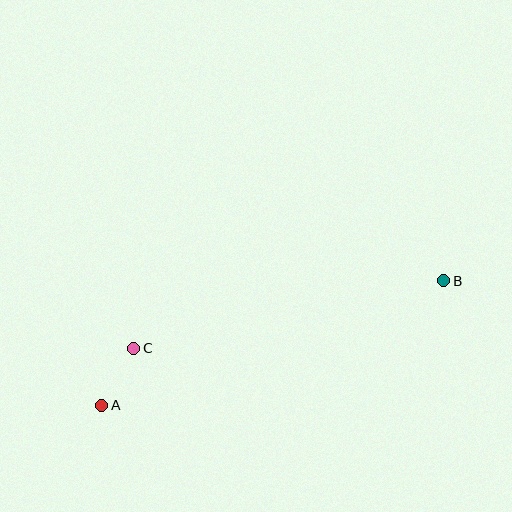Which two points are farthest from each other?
Points A and B are farthest from each other.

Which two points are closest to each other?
Points A and C are closest to each other.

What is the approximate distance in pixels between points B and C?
The distance between B and C is approximately 317 pixels.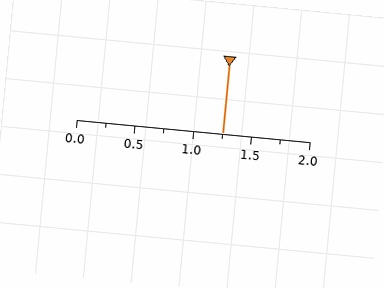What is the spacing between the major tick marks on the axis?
The major ticks are spaced 0.5 apart.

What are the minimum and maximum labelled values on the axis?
The axis runs from 0.0 to 2.0.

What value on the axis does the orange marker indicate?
The marker indicates approximately 1.25.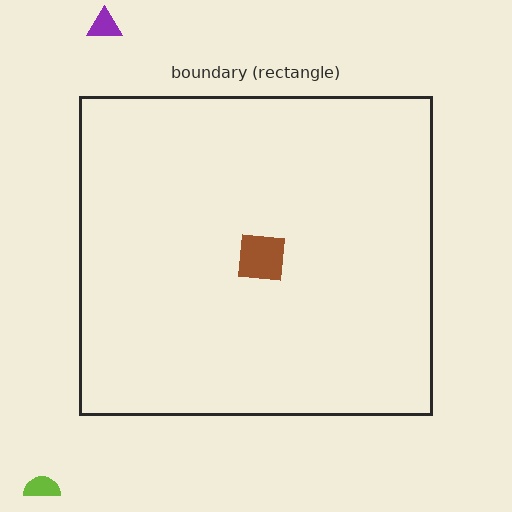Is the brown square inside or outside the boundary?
Inside.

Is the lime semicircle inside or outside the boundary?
Outside.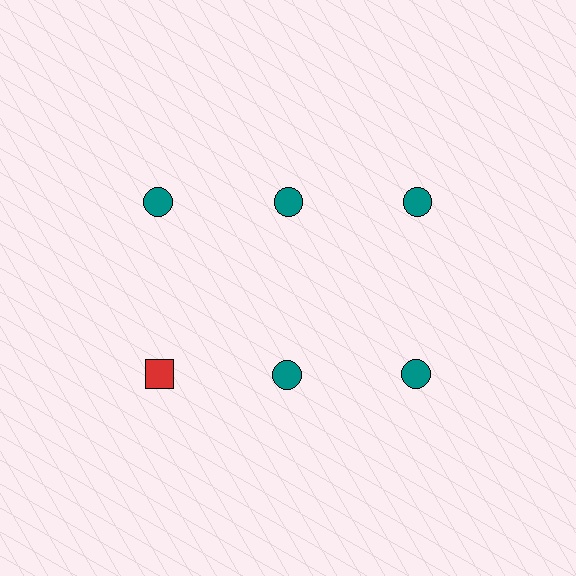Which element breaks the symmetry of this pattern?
The red square in the second row, leftmost column breaks the symmetry. All other shapes are teal circles.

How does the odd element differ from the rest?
It differs in both color (red instead of teal) and shape (square instead of circle).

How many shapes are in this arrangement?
There are 6 shapes arranged in a grid pattern.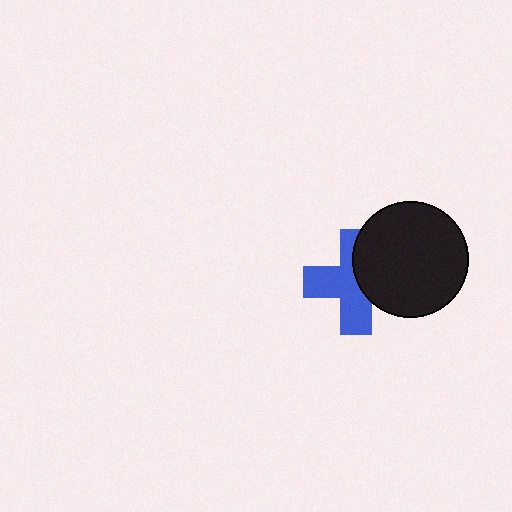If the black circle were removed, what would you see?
You would see the complete blue cross.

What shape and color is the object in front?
The object in front is a black circle.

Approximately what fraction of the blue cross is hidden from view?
Roughly 40% of the blue cross is hidden behind the black circle.